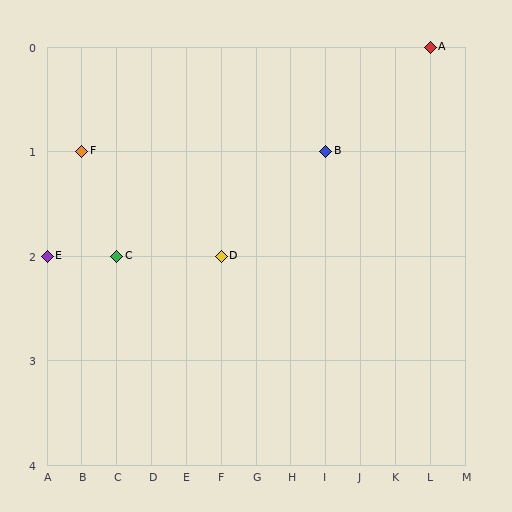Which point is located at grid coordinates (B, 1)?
Point F is at (B, 1).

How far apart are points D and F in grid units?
Points D and F are 4 columns and 1 row apart (about 4.1 grid units diagonally).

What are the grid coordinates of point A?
Point A is at grid coordinates (L, 0).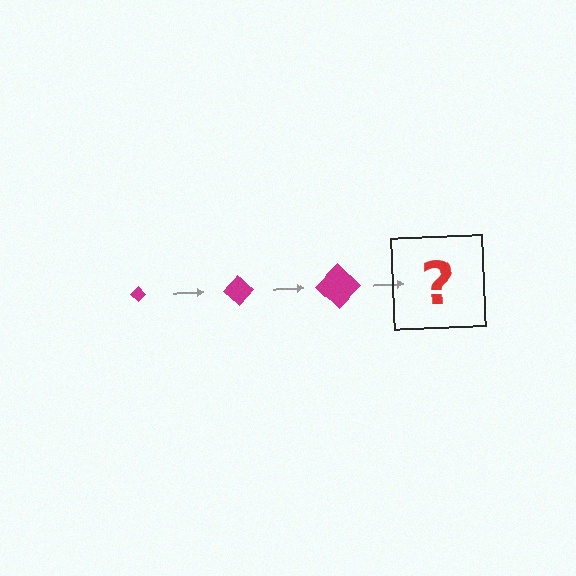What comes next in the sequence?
The next element should be a magenta diamond, larger than the previous one.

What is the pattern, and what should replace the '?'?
The pattern is that the diamond gets progressively larger each step. The '?' should be a magenta diamond, larger than the previous one.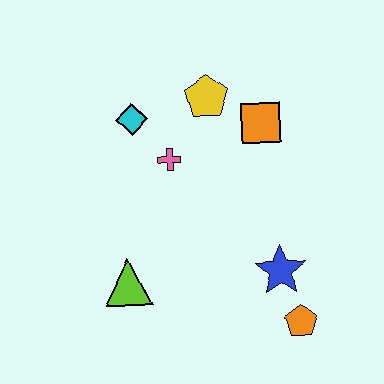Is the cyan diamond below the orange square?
No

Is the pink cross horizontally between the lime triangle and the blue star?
Yes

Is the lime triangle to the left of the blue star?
Yes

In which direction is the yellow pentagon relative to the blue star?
The yellow pentagon is above the blue star.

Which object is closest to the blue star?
The orange pentagon is closest to the blue star.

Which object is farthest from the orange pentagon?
The cyan diamond is farthest from the orange pentagon.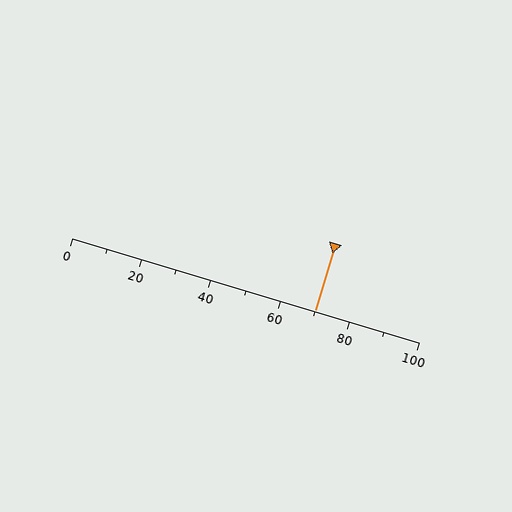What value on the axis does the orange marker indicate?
The marker indicates approximately 70.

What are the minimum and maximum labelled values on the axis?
The axis runs from 0 to 100.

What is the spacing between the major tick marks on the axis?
The major ticks are spaced 20 apart.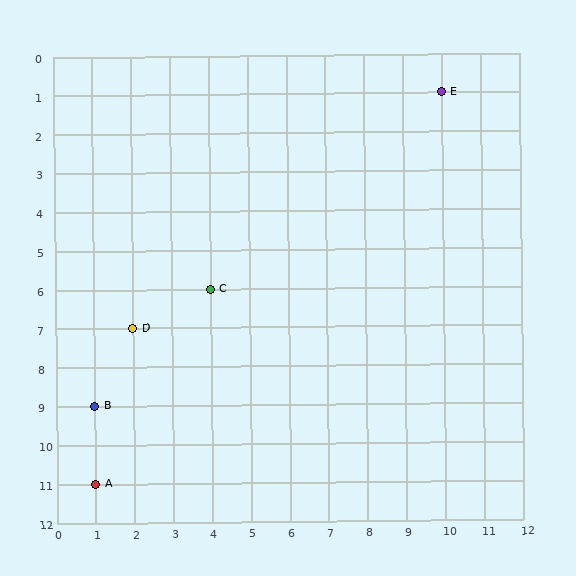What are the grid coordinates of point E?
Point E is at grid coordinates (10, 1).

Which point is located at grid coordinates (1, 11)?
Point A is at (1, 11).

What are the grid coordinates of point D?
Point D is at grid coordinates (2, 7).